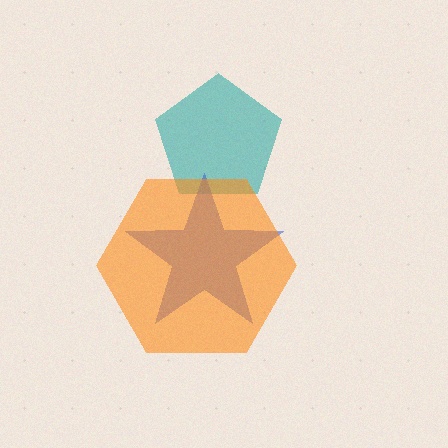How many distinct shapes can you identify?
There are 3 distinct shapes: a teal pentagon, a blue star, an orange hexagon.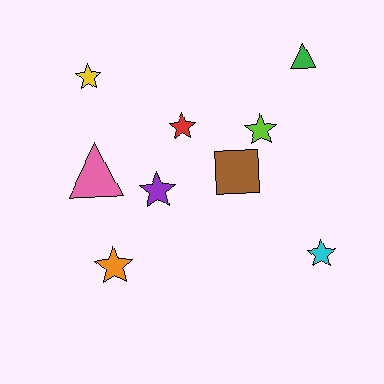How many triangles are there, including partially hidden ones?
There are 2 triangles.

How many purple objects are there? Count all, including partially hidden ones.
There is 1 purple object.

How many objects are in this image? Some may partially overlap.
There are 9 objects.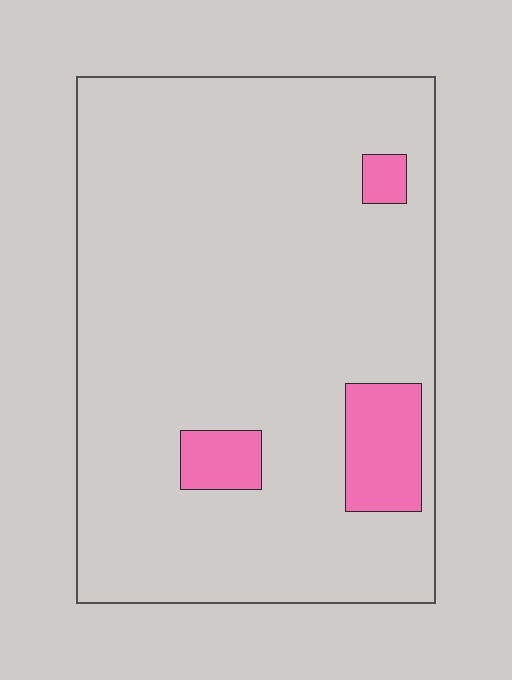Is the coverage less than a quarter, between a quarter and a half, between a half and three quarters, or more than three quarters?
Less than a quarter.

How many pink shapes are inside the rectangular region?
3.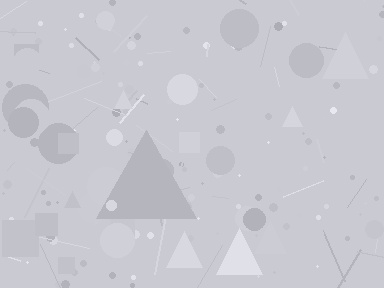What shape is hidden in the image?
A triangle is hidden in the image.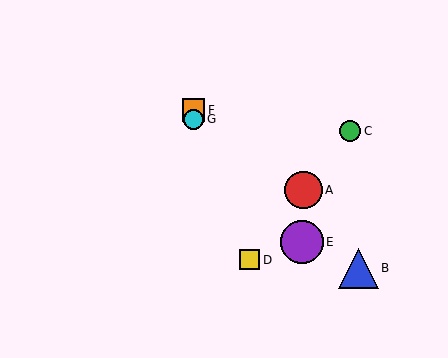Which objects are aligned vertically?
Objects F, G are aligned vertically.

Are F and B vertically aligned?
No, F is at x≈193 and B is at x≈358.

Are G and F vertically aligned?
Yes, both are at x≈193.